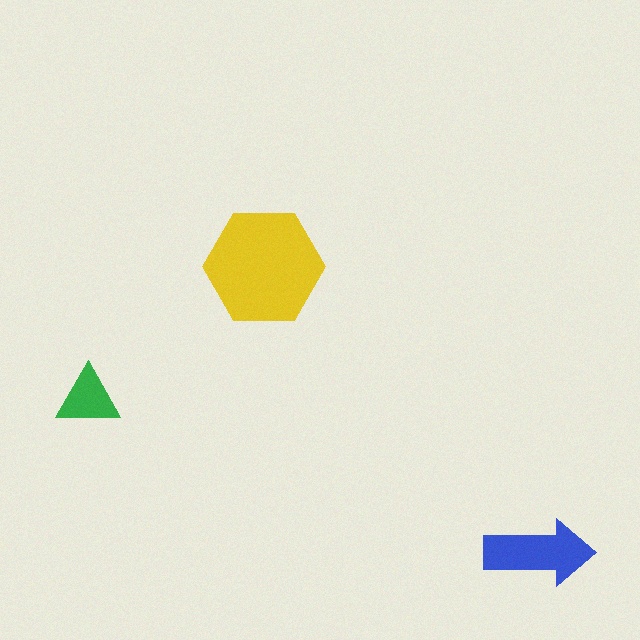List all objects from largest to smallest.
The yellow hexagon, the blue arrow, the green triangle.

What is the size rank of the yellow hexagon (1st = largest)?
1st.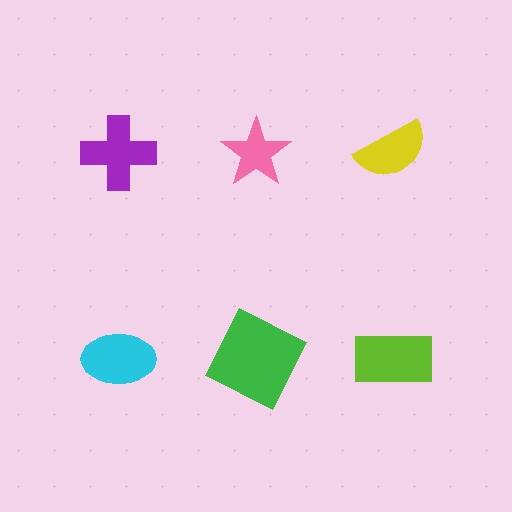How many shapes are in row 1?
3 shapes.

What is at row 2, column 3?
A lime rectangle.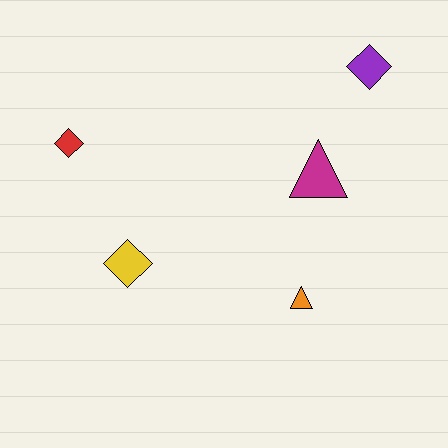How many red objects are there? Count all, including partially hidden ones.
There is 1 red object.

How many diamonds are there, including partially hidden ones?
There are 3 diamonds.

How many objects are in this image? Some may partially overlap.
There are 5 objects.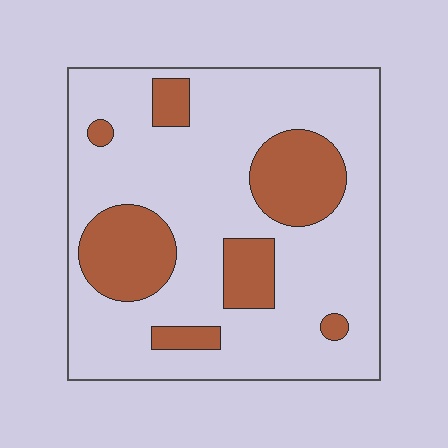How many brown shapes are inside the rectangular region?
7.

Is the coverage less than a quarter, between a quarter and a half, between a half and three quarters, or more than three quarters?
Less than a quarter.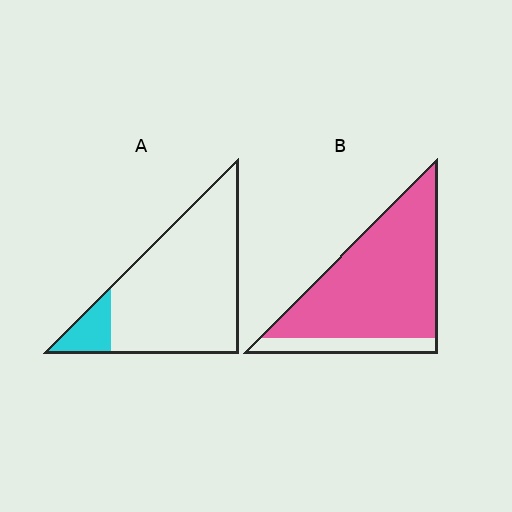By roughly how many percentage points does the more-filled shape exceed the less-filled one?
By roughly 70 percentage points (B over A).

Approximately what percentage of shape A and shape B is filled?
A is approximately 10% and B is approximately 85%.